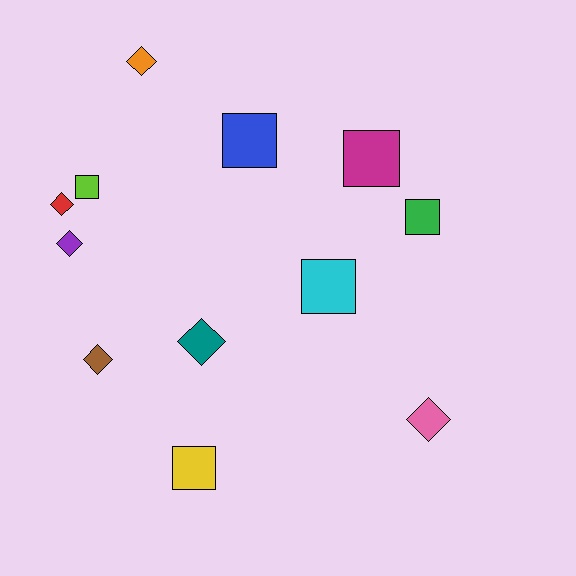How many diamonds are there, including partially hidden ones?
There are 6 diamonds.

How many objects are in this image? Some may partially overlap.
There are 12 objects.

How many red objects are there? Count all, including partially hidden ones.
There is 1 red object.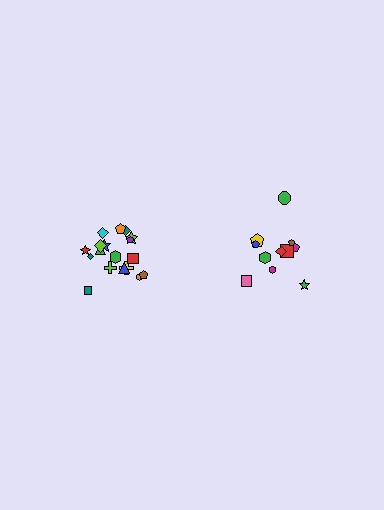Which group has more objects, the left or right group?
The left group.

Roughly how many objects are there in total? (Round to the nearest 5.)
Roughly 30 objects in total.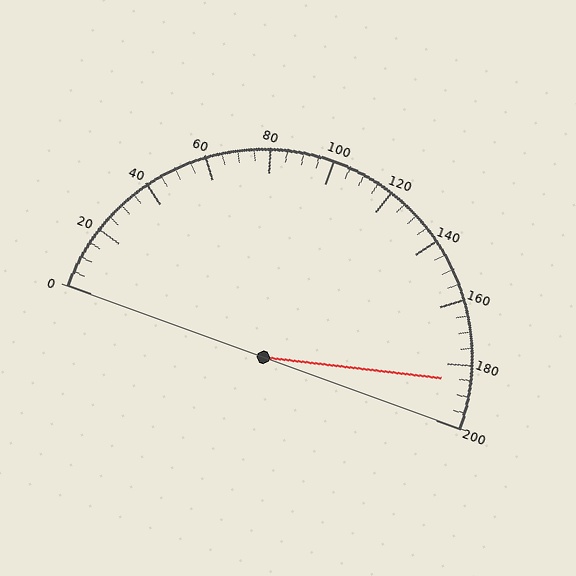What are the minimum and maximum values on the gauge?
The gauge ranges from 0 to 200.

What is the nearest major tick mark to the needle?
The nearest major tick mark is 180.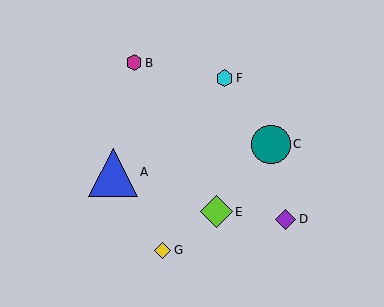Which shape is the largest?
The blue triangle (labeled A) is the largest.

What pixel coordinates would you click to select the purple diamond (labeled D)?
Click at (286, 219) to select the purple diamond D.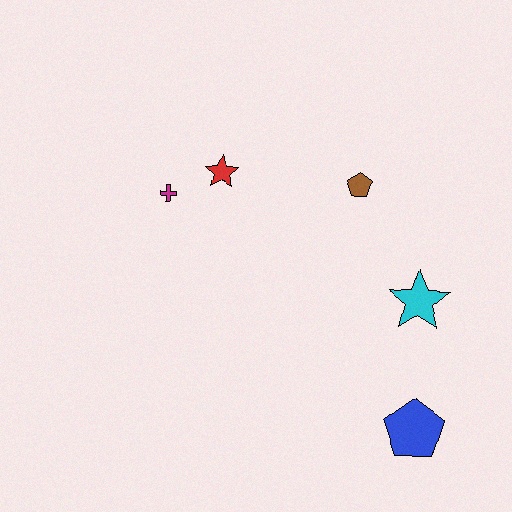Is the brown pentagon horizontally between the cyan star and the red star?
Yes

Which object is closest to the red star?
The magenta cross is closest to the red star.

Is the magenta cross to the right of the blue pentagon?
No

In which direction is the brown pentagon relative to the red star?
The brown pentagon is to the right of the red star.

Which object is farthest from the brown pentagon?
The blue pentagon is farthest from the brown pentagon.